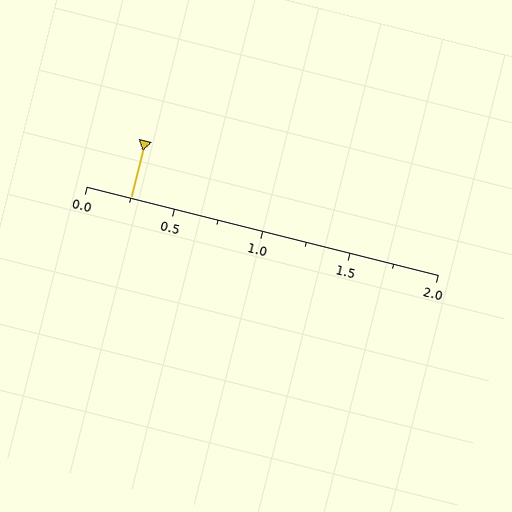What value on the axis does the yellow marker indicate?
The marker indicates approximately 0.25.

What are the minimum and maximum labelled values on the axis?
The axis runs from 0.0 to 2.0.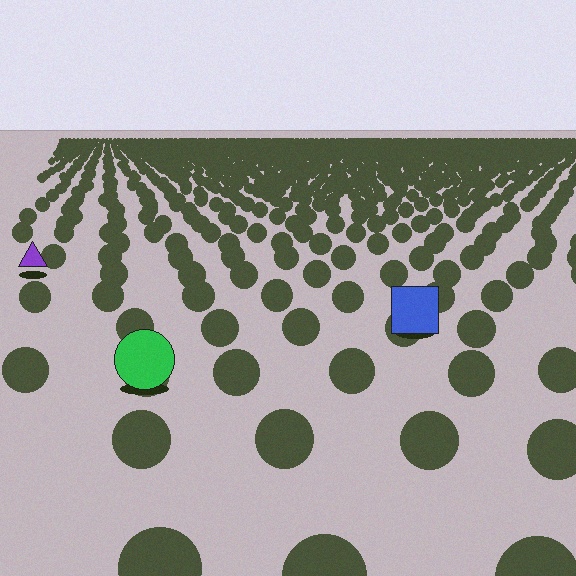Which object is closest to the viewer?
The green circle is closest. The texture marks near it are larger and more spread out.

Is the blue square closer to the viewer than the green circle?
No. The green circle is closer — you can tell from the texture gradient: the ground texture is coarser near it.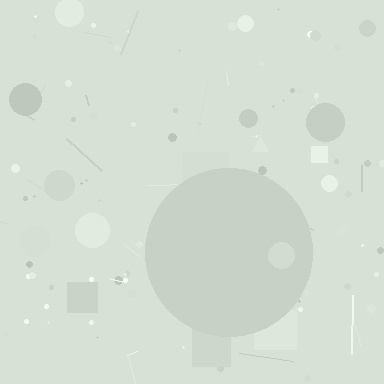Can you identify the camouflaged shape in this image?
The camouflaged shape is a circle.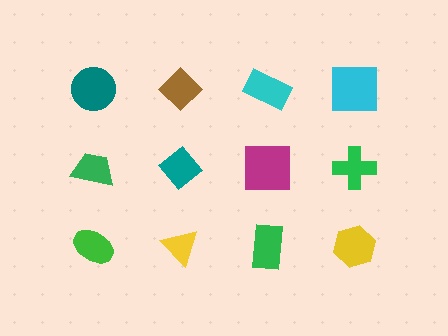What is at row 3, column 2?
A yellow triangle.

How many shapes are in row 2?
4 shapes.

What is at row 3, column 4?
A yellow hexagon.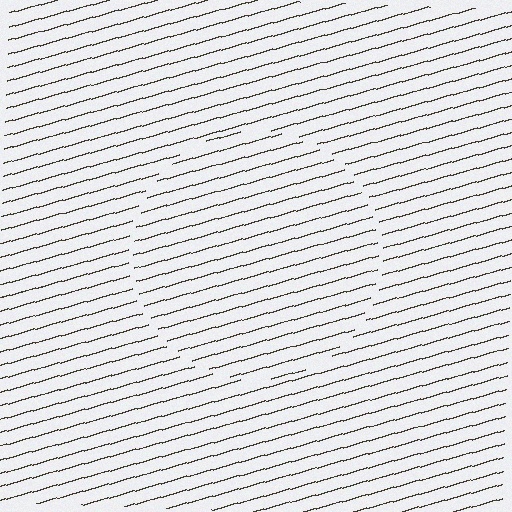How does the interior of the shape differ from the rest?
The interior of the shape contains the same grating, shifted by half a period — the contour is defined by the phase discontinuity where line-ends from the inner and outer gratings abut.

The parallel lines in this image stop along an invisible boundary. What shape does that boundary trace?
An illusory circle. The interior of the shape contains the same grating, shifted by half a period — the contour is defined by the phase discontinuity where line-ends from the inner and outer gratings abut.